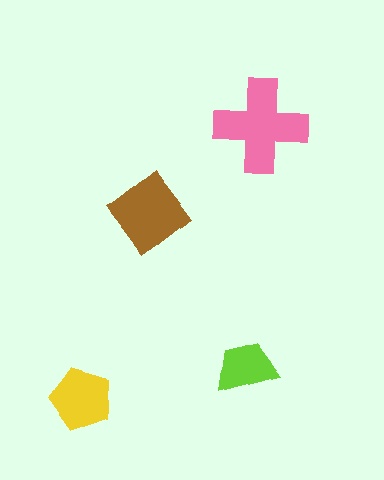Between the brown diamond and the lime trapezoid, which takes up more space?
The brown diamond.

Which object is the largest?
The pink cross.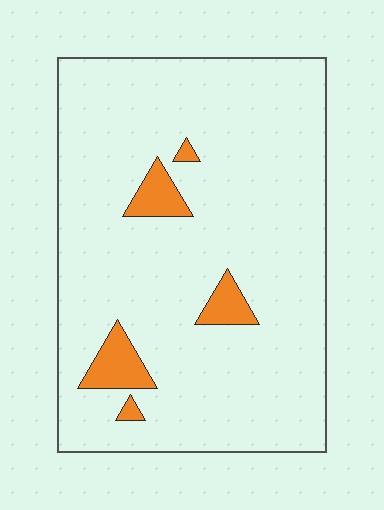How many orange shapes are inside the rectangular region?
5.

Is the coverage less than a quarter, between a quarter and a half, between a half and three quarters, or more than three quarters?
Less than a quarter.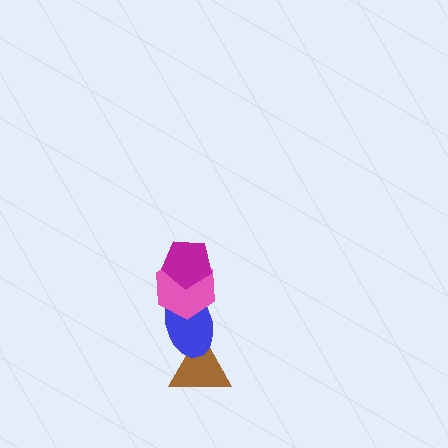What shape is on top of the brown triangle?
The blue ellipse is on top of the brown triangle.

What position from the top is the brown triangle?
The brown triangle is 4th from the top.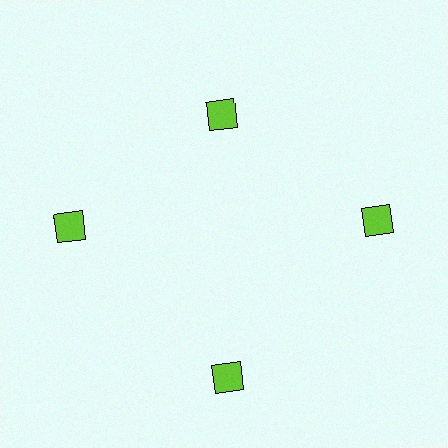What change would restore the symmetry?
The symmetry would be restored by moving it outward, back onto the ring so that all 4 squares sit at equal angles and equal distance from the center.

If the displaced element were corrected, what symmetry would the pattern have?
It would have 4-fold rotational symmetry — the pattern would map onto itself every 90 degrees.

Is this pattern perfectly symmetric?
No. The 4 lime squares are arranged in a ring, but one element near the 12 o'clock position is pulled inward toward the center, breaking the 4-fold rotational symmetry.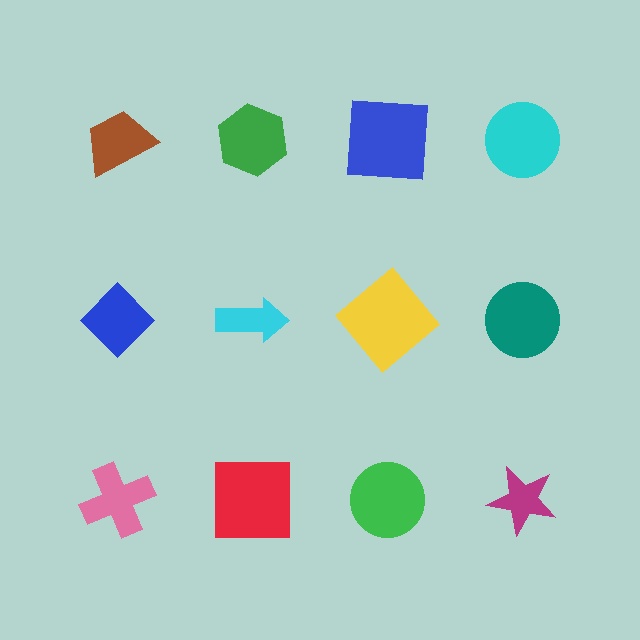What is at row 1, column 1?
A brown trapezoid.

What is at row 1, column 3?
A blue square.